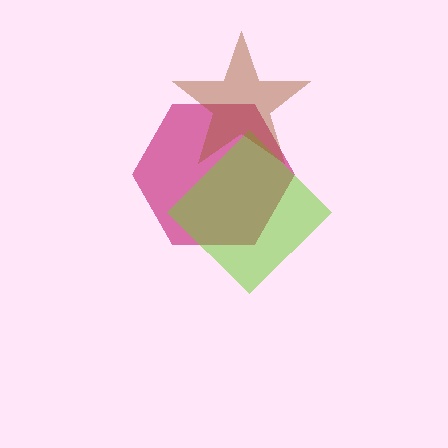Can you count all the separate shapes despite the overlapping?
Yes, there are 3 separate shapes.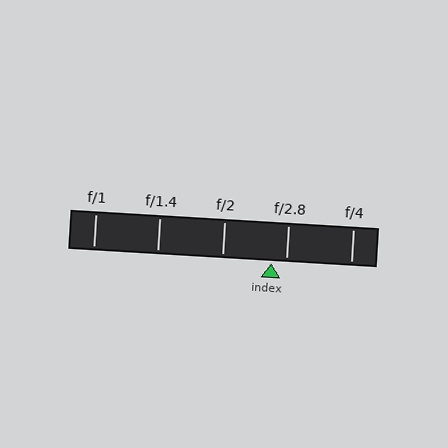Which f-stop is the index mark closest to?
The index mark is closest to f/2.8.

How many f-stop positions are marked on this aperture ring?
There are 5 f-stop positions marked.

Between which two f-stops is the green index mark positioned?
The index mark is between f/2 and f/2.8.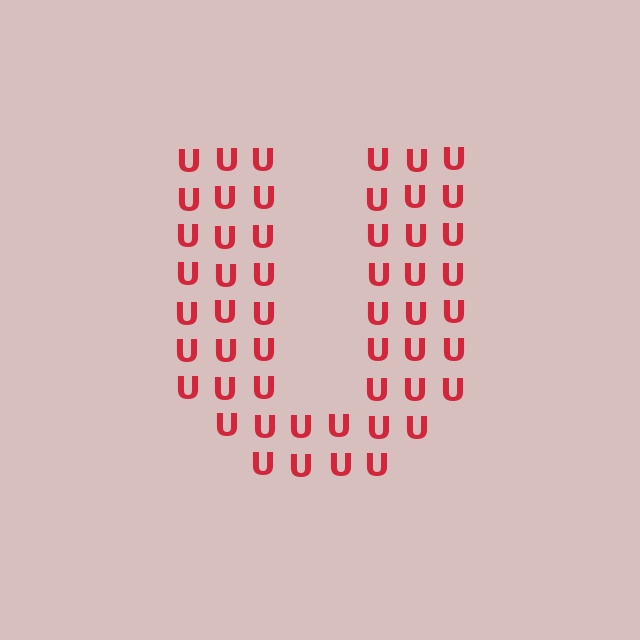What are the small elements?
The small elements are letter U's.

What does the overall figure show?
The overall figure shows the letter U.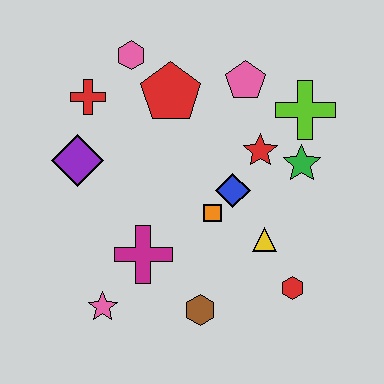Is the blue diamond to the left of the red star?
Yes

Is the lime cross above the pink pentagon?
No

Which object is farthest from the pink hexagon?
The red hexagon is farthest from the pink hexagon.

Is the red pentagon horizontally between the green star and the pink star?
Yes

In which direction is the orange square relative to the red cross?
The orange square is to the right of the red cross.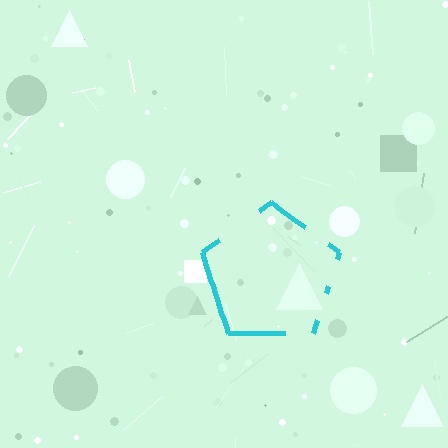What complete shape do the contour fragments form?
The contour fragments form a pentagon.